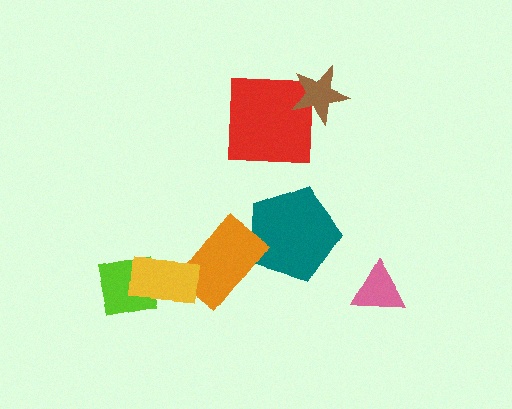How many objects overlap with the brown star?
1 object overlaps with the brown star.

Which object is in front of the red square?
The brown star is in front of the red square.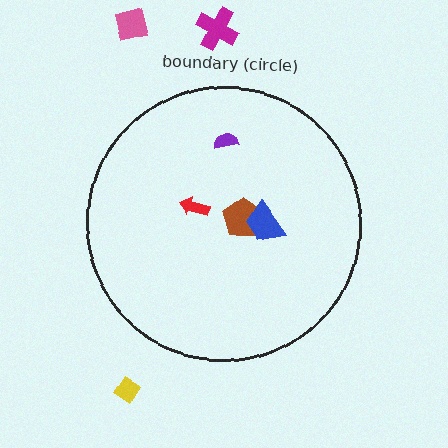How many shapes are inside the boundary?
4 inside, 3 outside.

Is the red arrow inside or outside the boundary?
Inside.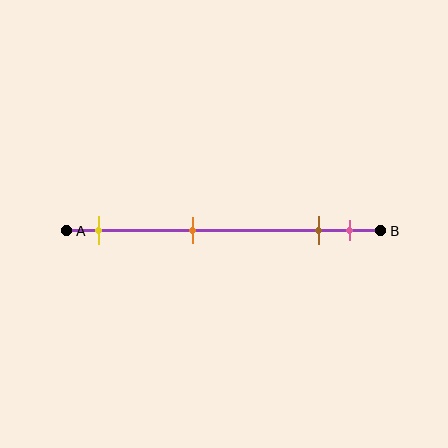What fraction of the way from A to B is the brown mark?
The brown mark is approximately 80% (0.8) of the way from A to B.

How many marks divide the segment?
There are 4 marks dividing the segment.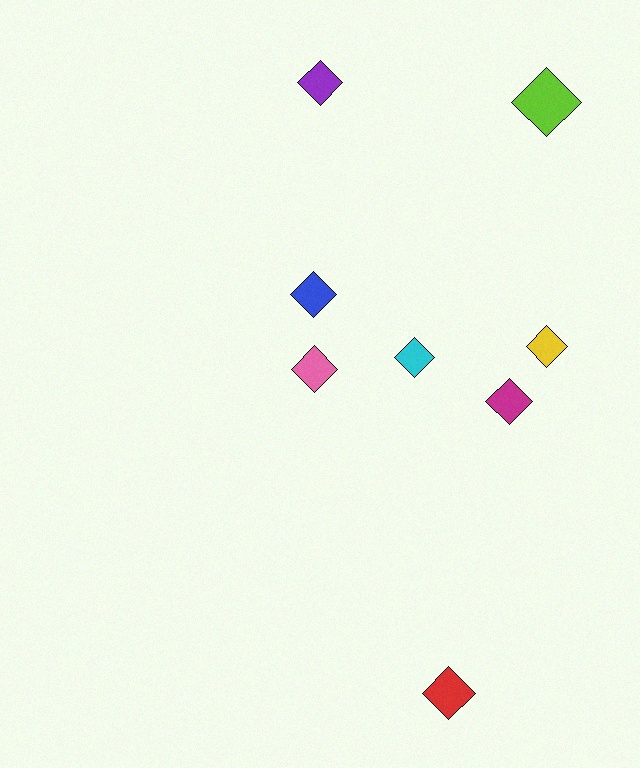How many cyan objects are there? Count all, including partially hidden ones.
There is 1 cyan object.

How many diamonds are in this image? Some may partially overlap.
There are 8 diamonds.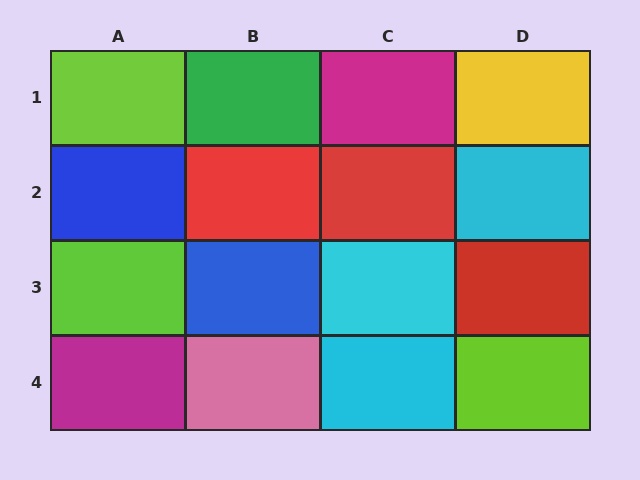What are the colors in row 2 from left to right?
Blue, red, red, cyan.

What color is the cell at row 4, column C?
Cyan.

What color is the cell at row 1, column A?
Lime.